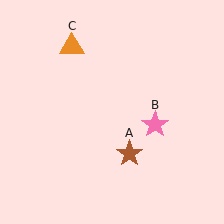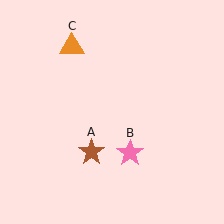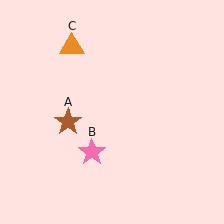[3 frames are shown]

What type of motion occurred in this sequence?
The brown star (object A), pink star (object B) rotated clockwise around the center of the scene.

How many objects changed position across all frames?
2 objects changed position: brown star (object A), pink star (object B).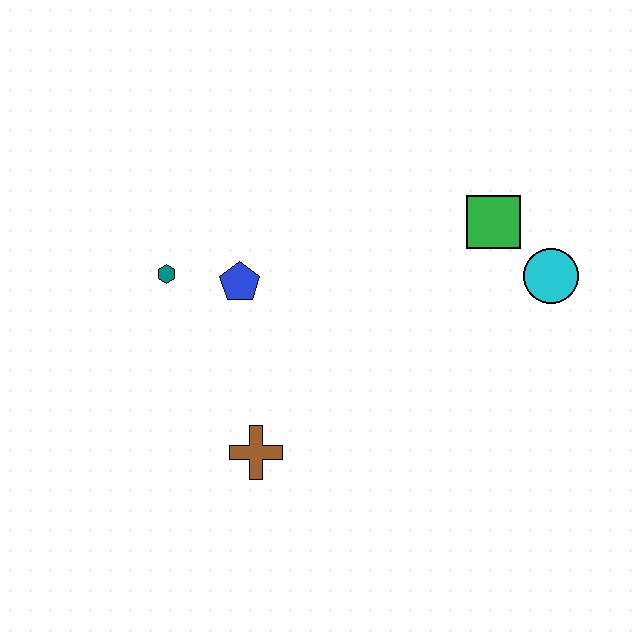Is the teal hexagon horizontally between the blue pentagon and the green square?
No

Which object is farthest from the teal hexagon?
The cyan circle is farthest from the teal hexagon.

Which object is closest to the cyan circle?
The green square is closest to the cyan circle.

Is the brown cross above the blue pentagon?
No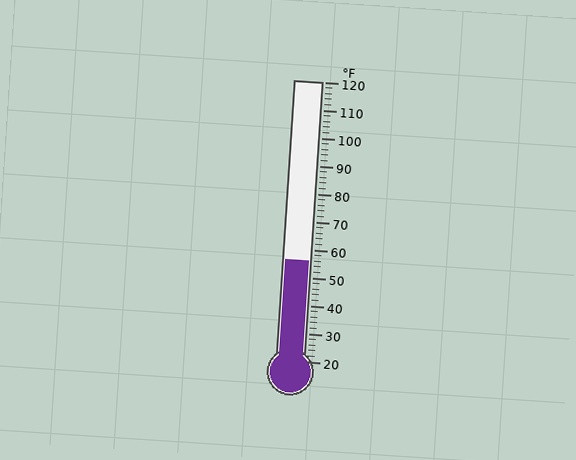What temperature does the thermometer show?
The thermometer shows approximately 56°F.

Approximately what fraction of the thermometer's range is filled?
The thermometer is filled to approximately 35% of its range.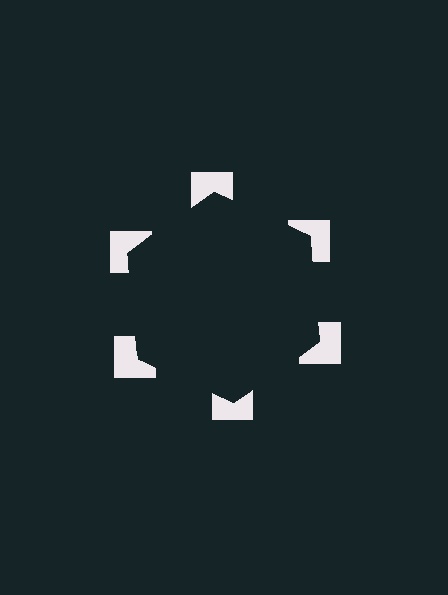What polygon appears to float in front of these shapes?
An illusory hexagon — its edges are inferred from the aligned wedge cuts in the notched squares, not physically drawn.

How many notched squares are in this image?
There are 6 — one at each vertex of the illusory hexagon.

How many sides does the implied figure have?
6 sides.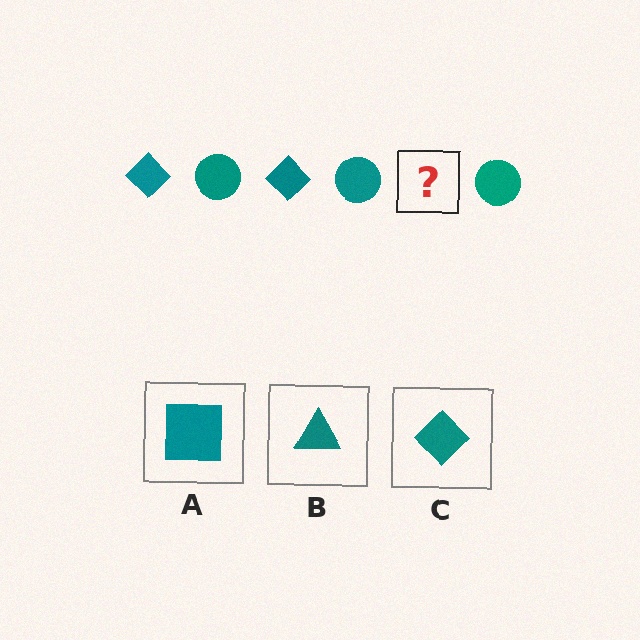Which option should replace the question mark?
Option C.